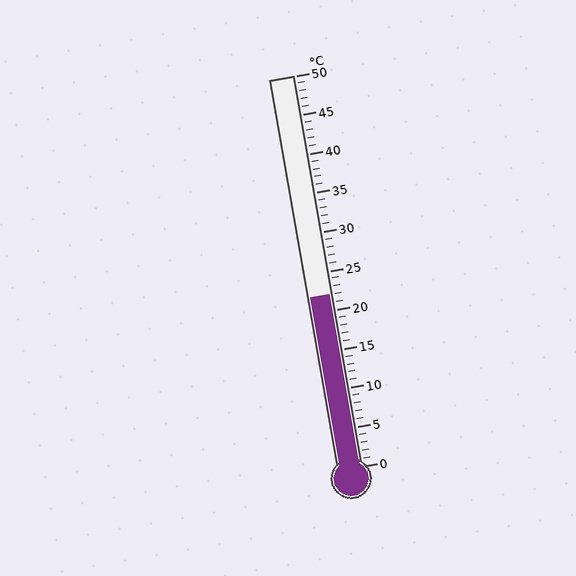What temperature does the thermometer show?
The thermometer shows approximately 22°C.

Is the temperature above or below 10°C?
The temperature is above 10°C.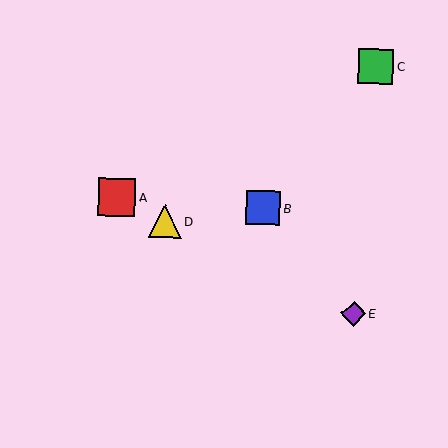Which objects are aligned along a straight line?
Objects A, D, E are aligned along a straight line.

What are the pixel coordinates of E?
Object E is at (354, 314).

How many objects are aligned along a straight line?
3 objects (A, D, E) are aligned along a straight line.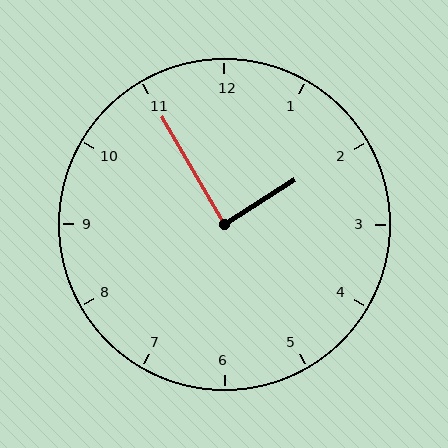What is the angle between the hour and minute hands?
Approximately 88 degrees.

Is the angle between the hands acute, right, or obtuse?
It is right.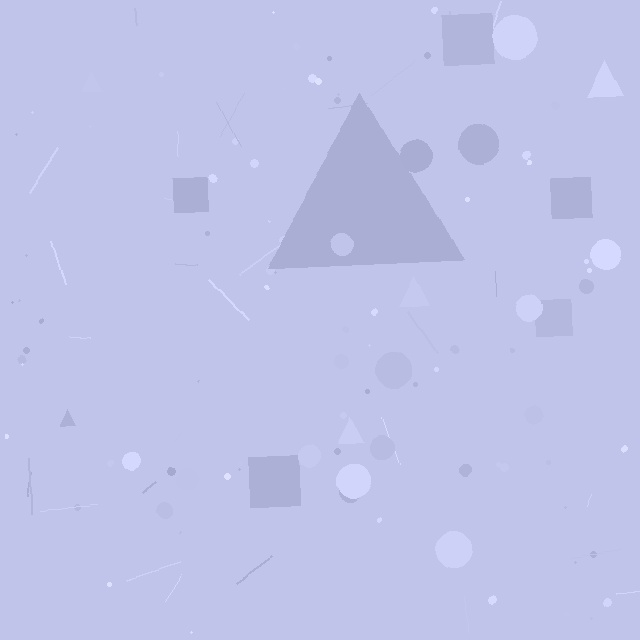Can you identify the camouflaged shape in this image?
The camouflaged shape is a triangle.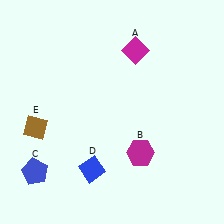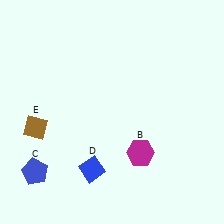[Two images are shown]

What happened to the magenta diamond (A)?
The magenta diamond (A) was removed in Image 2. It was in the top-right area of Image 1.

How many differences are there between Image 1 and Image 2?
There is 1 difference between the two images.